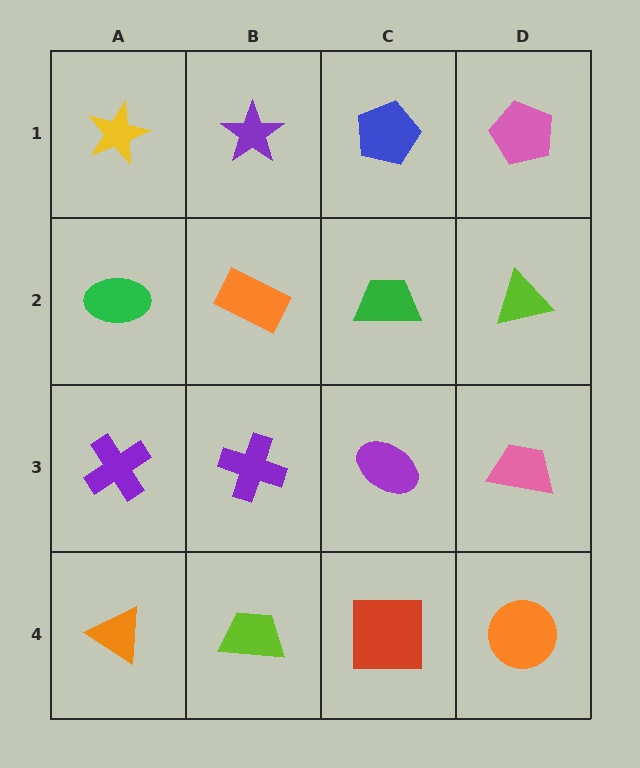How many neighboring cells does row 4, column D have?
2.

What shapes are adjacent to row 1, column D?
A lime triangle (row 2, column D), a blue pentagon (row 1, column C).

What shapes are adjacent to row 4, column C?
A purple ellipse (row 3, column C), a lime trapezoid (row 4, column B), an orange circle (row 4, column D).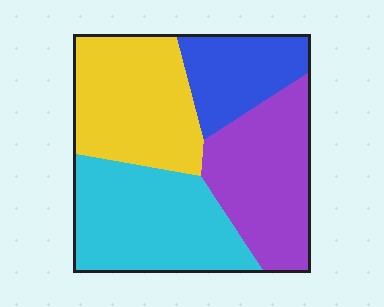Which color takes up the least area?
Blue, at roughly 15%.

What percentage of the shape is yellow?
Yellow takes up about one quarter (1/4) of the shape.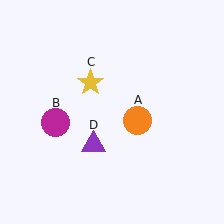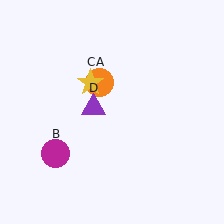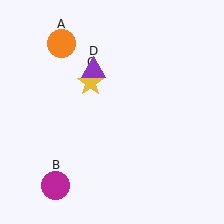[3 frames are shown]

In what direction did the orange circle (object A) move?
The orange circle (object A) moved up and to the left.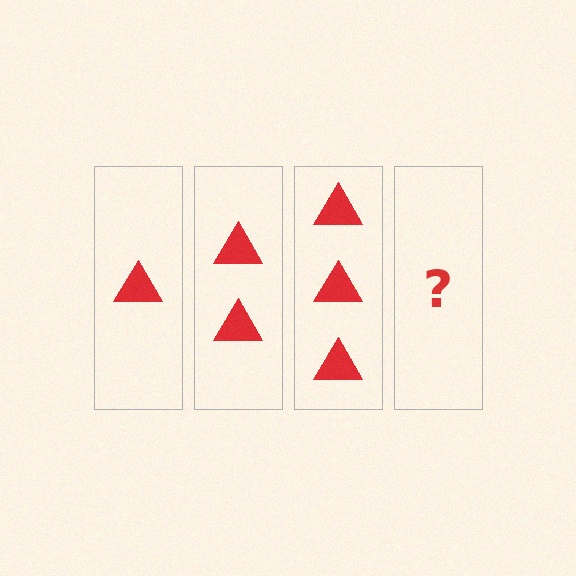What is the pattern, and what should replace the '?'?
The pattern is that each step adds one more triangle. The '?' should be 4 triangles.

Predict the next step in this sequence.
The next step is 4 triangles.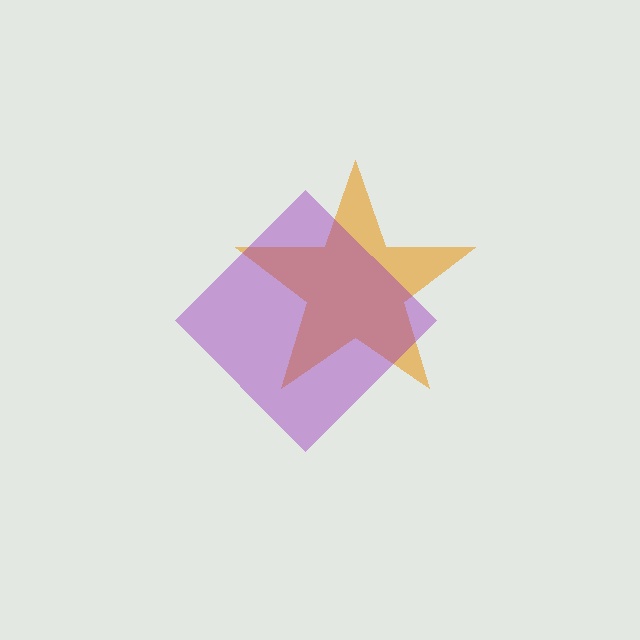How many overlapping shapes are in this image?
There are 2 overlapping shapes in the image.